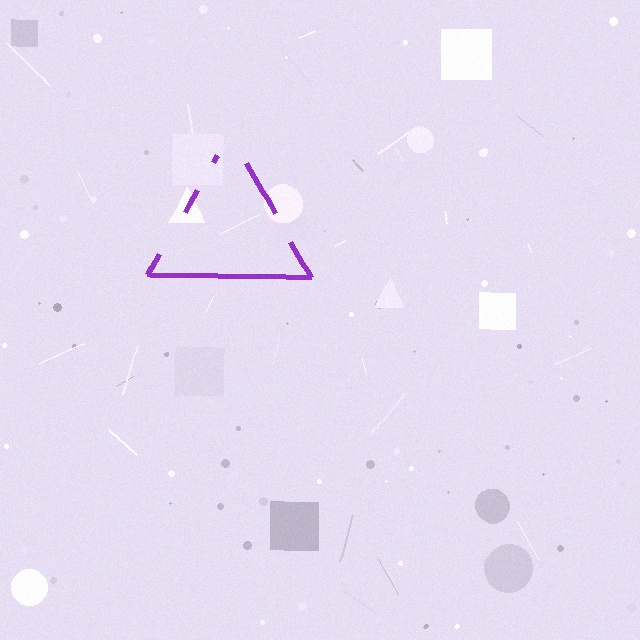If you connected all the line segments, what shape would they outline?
They would outline a triangle.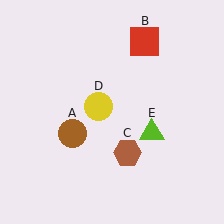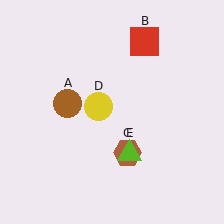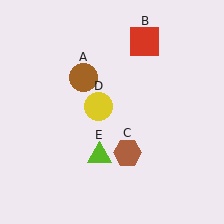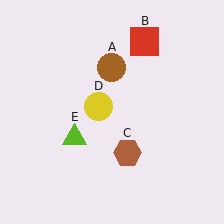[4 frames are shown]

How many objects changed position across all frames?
2 objects changed position: brown circle (object A), lime triangle (object E).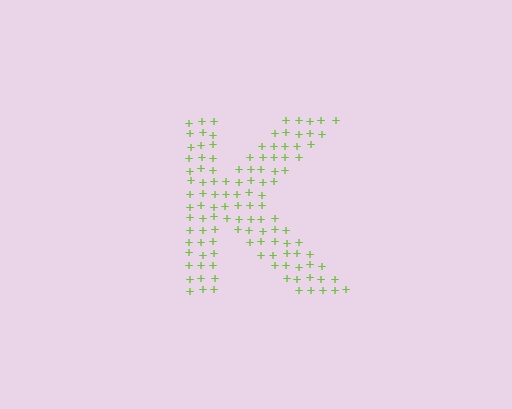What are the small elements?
The small elements are plus signs.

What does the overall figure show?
The overall figure shows the letter K.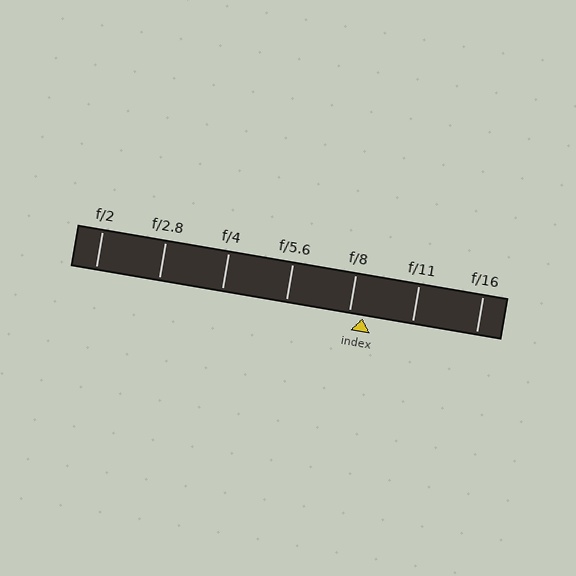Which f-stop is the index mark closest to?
The index mark is closest to f/8.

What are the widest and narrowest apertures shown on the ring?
The widest aperture shown is f/2 and the narrowest is f/16.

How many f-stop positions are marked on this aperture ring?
There are 7 f-stop positions marked.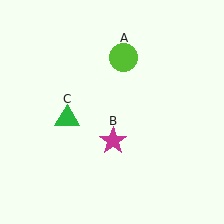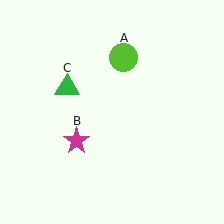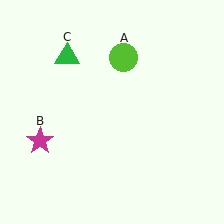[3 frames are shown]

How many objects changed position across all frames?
2 objects changed position: magenta star (object B), green triangle (object C).